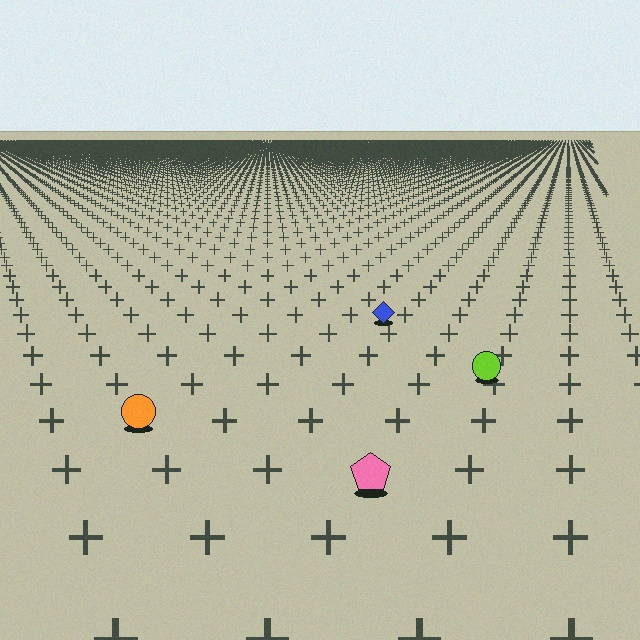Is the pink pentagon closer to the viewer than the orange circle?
Yes. The pink pentagon is closer — you can tell from the texture gradient: the ground texture is coarser near it.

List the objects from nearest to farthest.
From nearest to farthest: the pink pentagon, the orange circle, the lime circle, the blue diamond.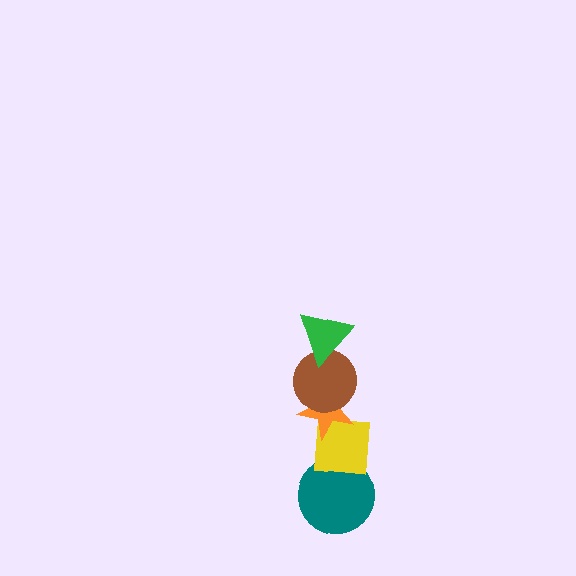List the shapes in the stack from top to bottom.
From top to bottom: the green triangle, the brown circle, the orange star, the yellow square, the teal circle.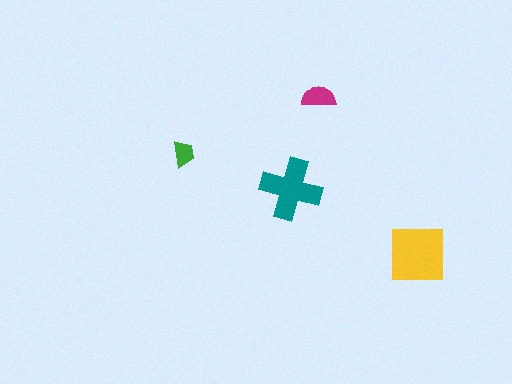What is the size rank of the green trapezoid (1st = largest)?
4th.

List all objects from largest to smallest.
The yellow square, the teal cross, the magenta semicircle, the green trapezoid.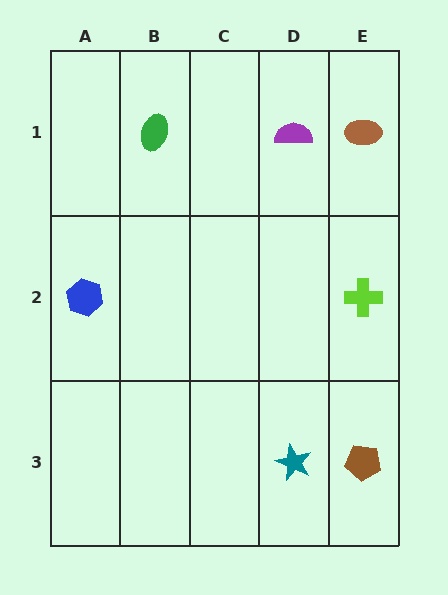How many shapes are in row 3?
2 shapes.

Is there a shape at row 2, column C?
No, that cell is empty.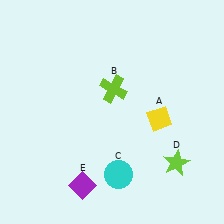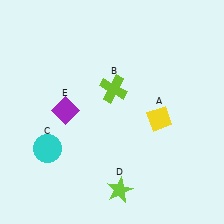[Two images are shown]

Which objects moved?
The objects that moved are: the cyan circle (C), the lime star (D), the purple diamond (E).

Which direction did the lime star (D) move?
The lime star (D) moved left.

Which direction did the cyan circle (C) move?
The cyan circle (C) moved left.